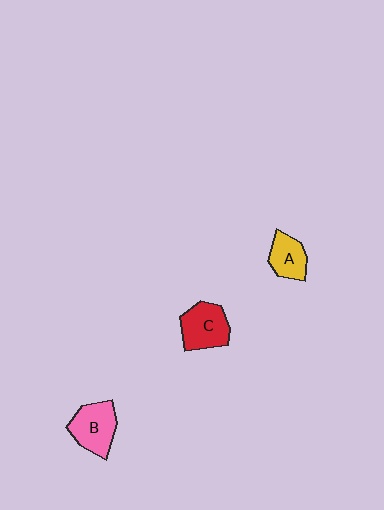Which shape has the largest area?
Shape B (pink).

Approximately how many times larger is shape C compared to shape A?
Approximately 1.3 times.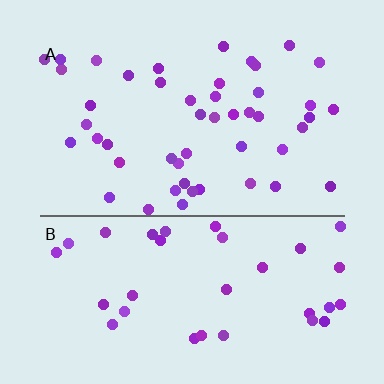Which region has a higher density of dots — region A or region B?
A (the top).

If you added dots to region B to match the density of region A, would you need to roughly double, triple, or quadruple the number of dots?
Approximately double.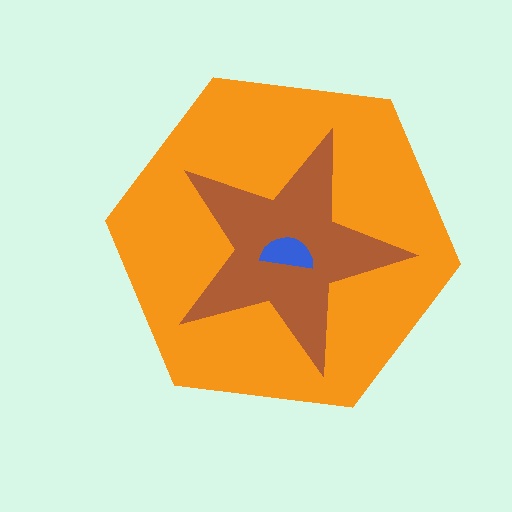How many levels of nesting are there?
3.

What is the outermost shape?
The orange hexagon.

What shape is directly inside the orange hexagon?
The brown star.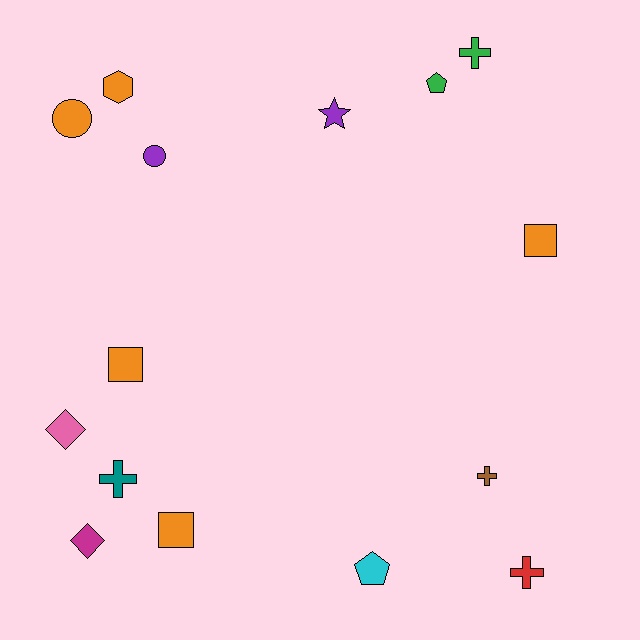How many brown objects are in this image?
There is 1 brown object.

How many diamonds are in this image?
There are 2 diamonds.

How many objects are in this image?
There are 15 objects.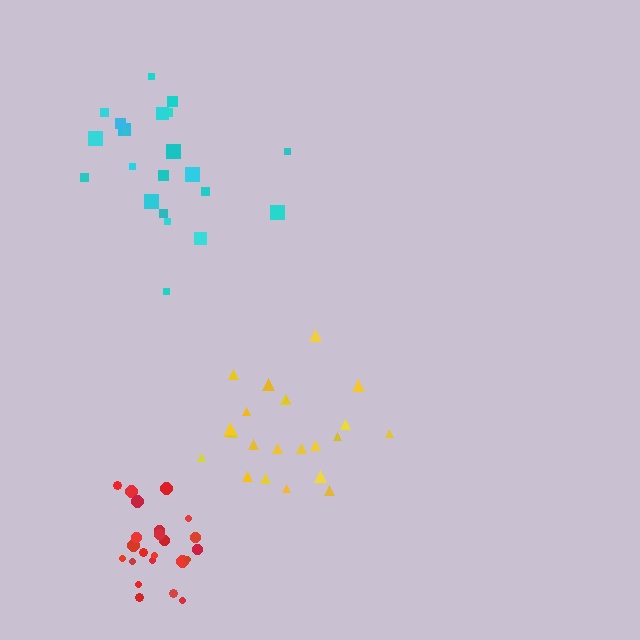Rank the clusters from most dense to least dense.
red, yellow, cyan.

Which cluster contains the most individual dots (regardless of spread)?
Yellow (23).